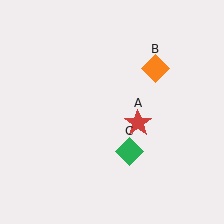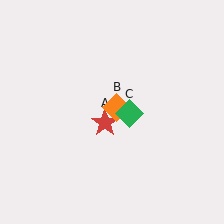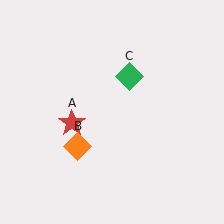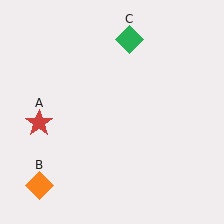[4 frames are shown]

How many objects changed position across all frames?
3 objects changed position: red star (object A), orange diamond (object B), green diamond (object C).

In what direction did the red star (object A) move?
The red star (object A) moved left.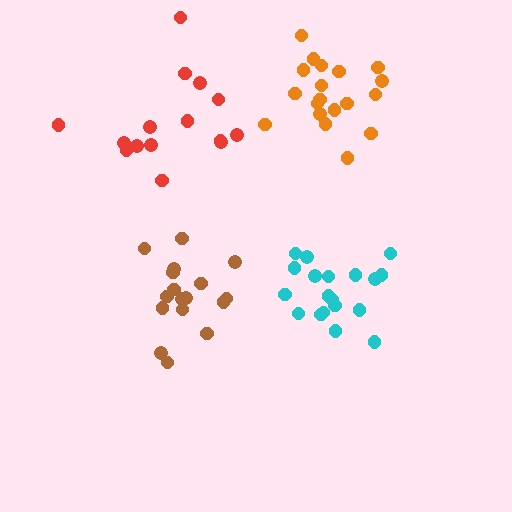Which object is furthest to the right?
The orange cluster is rightmost.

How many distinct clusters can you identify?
There are 4 distinct clusters.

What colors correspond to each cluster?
The clusters are colored: brown, cyan, red, orange.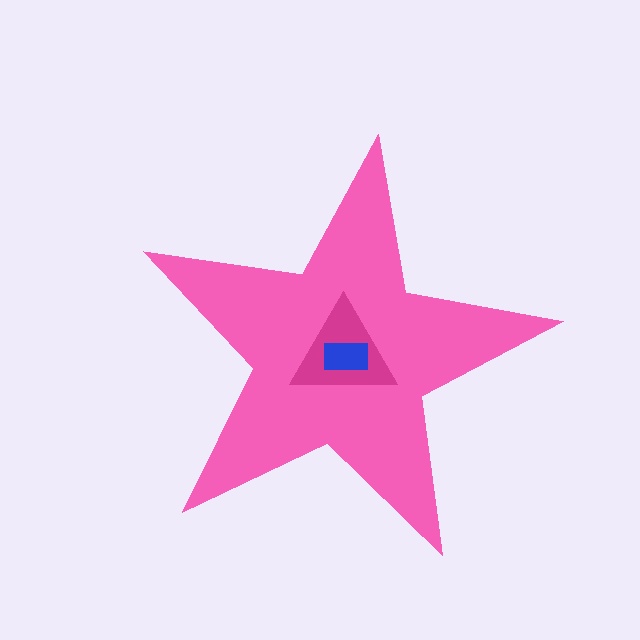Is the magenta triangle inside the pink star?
Yes.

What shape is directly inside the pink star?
The magenta triangle.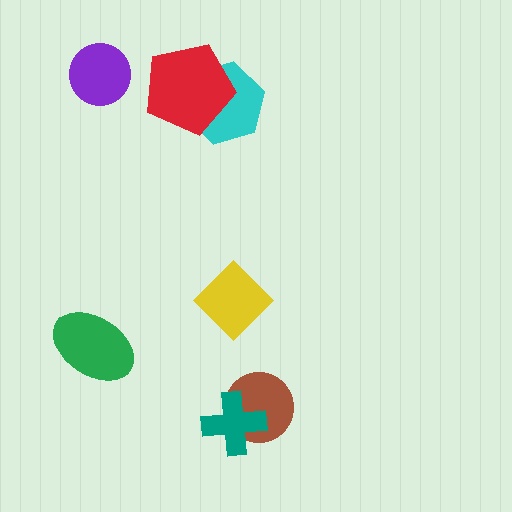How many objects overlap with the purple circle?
0 objects overlap with the purple circle.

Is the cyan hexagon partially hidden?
Yes, it is partially covered by another shape.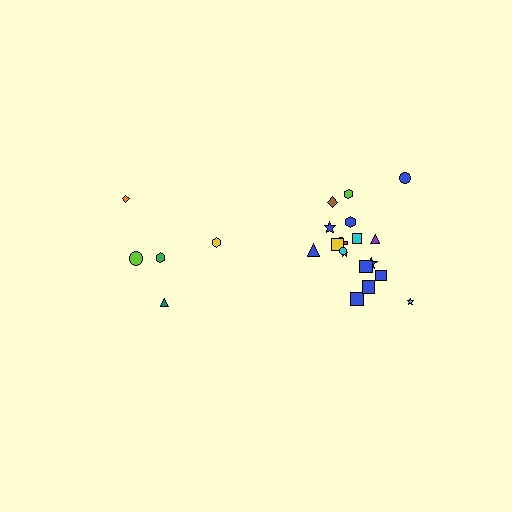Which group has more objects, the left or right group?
The right group.